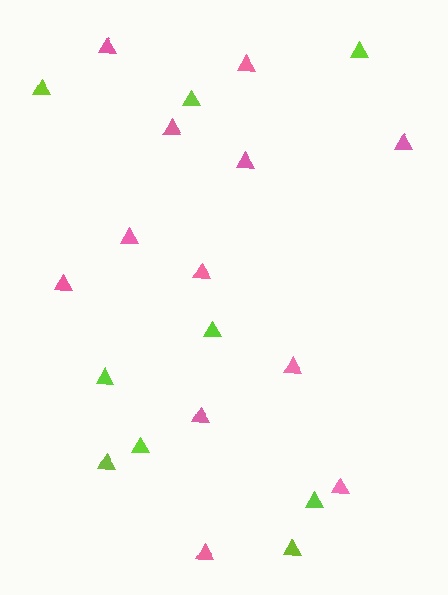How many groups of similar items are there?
There are 2 groups: one group of pink triangles (12) and one group of lime triangles (9).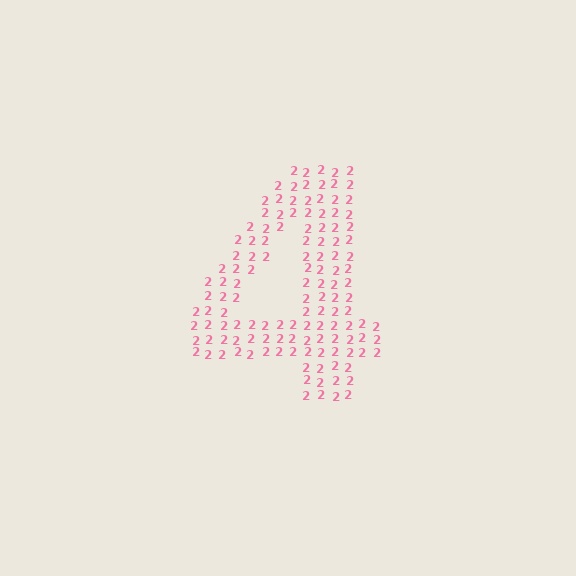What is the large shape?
The large shape is the digit 4.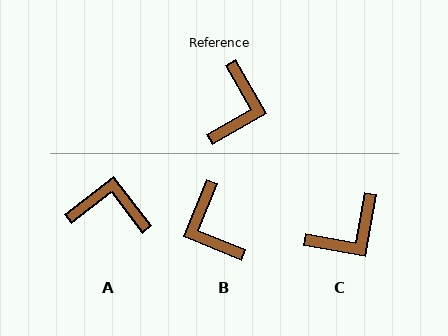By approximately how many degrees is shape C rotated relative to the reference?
Approximately 40 degrees clockwise.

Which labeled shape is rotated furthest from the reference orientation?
B, about 142 degrees away.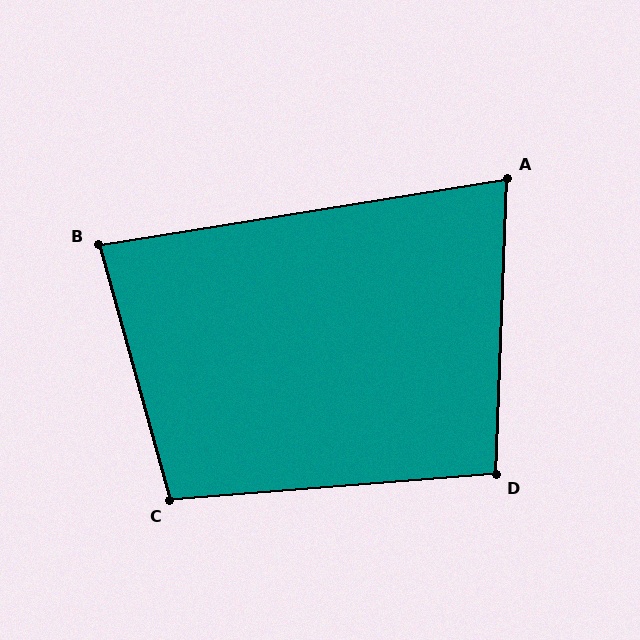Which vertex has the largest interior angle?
C, at approximately 101 degrees.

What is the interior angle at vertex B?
Approximately 83 degrees (acute).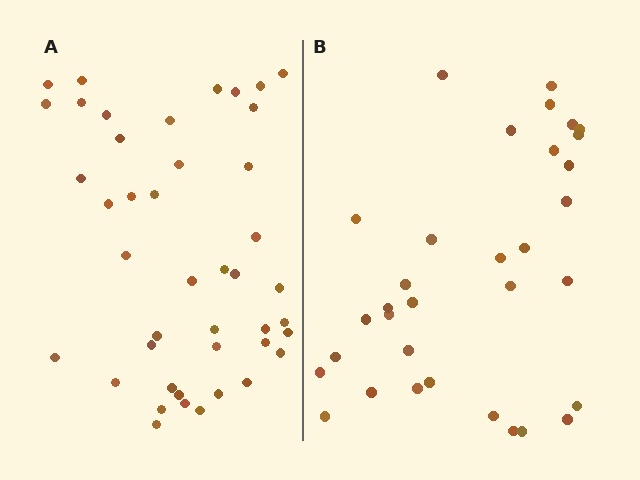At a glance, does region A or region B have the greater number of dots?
Region A (the left region) has more dots.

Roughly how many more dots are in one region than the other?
Region A has roughly 10 or so more dots than region B.